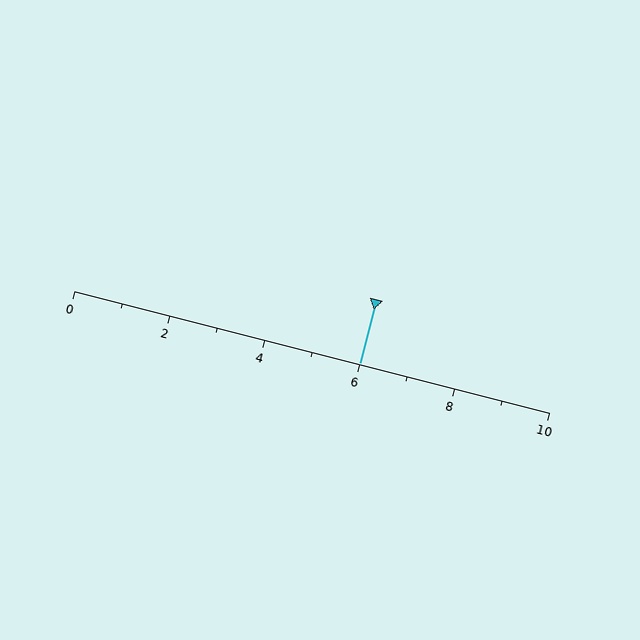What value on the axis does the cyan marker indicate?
The marker indicates approximately 6.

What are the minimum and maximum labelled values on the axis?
The axis runs from 0 to 10.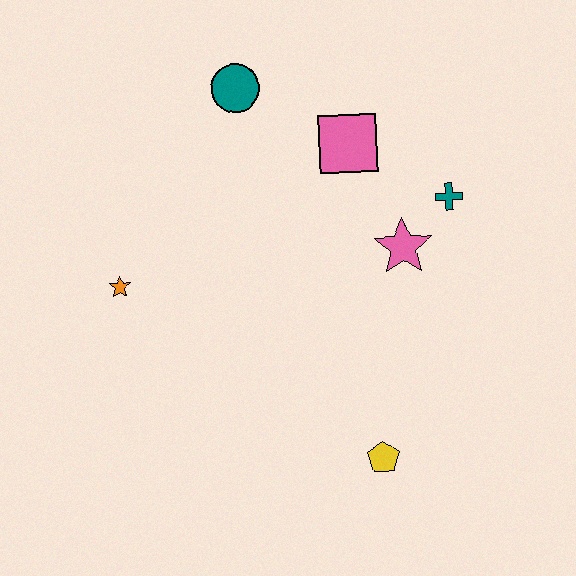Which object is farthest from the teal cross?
The orange star is farthest from the teal cross.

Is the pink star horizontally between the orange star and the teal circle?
No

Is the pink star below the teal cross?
Yes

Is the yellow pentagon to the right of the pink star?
No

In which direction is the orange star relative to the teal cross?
The orange star is to the left of the teal cross.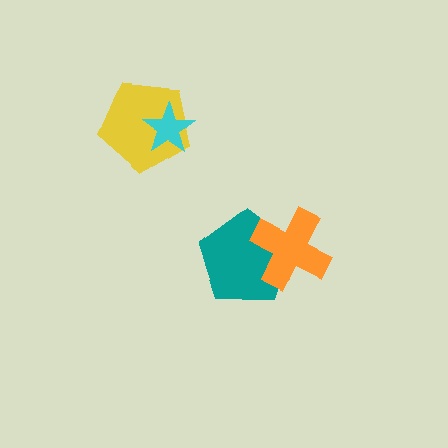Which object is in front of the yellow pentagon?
The cyan star is in front of the yellow pentagon.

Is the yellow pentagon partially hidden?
Yes, it is partially covered by another shape.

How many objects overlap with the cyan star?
1 object overlaps with the cyan star.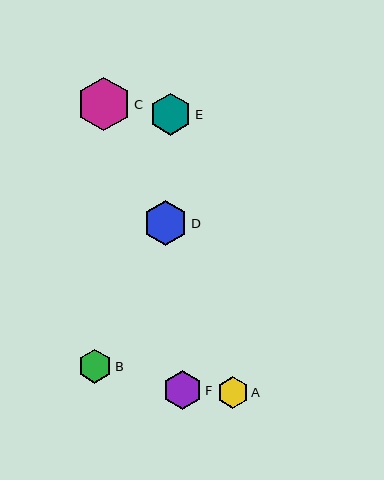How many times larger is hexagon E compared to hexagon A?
Hexagon E is approximately 1.3 times the size of hexagon A.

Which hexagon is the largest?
Hexagon C is the largest with a size of approximately 53 pixels.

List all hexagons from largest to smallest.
From largest to smallest: C, D, E, F, B, A.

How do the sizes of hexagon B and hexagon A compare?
Hexagon B and hexagon A are approximately the same size.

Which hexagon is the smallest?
Hexagon A is the smallest with a size of approximately 31 pixels.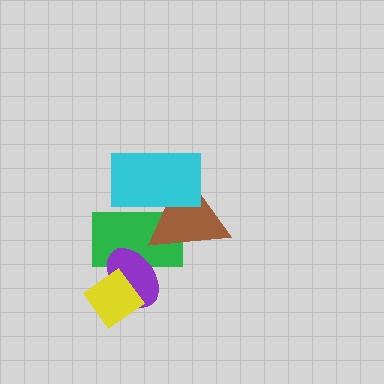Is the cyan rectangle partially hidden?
No, no other shape covers it.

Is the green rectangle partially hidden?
Yes, it is partially covered by another shape.